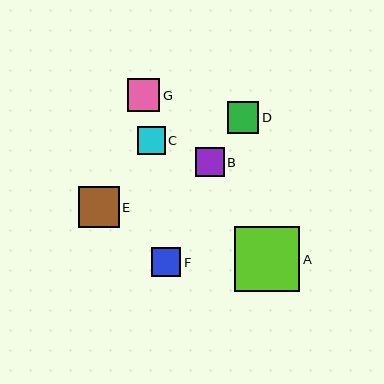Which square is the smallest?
Square C is the smallest with a size of approximately 28 pixels.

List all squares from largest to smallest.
From largest to smallest: A, E, G, D, F, B, C.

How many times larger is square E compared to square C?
Square E is approximately 1.5 times the size of square C.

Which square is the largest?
Square A is the largest with a size of approximately 65 pixels.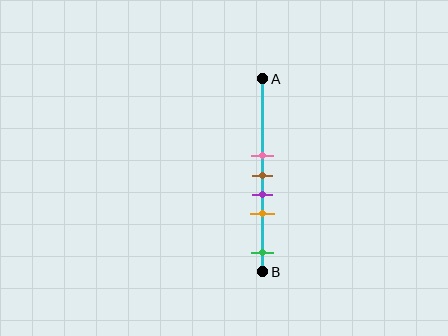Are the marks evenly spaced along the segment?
No, the marks are not evenly spaced.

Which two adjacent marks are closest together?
The pink and brown marks are the closest adjacent pair.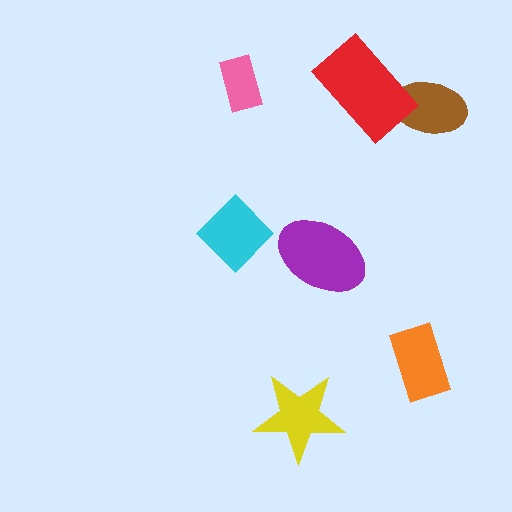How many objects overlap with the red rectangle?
1 object overlaps with the red rectangle.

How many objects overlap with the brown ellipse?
1 object overlaps with the brown ellipse.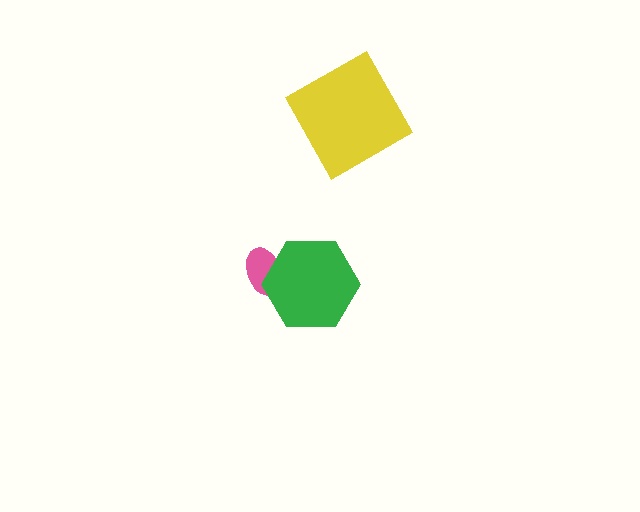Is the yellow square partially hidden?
No, no other shape covers it.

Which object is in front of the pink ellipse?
The green hexagon is in front of the pink ellipse.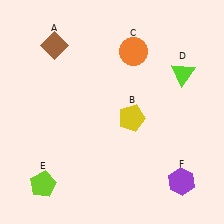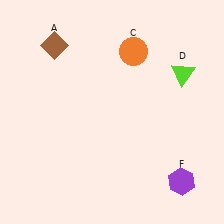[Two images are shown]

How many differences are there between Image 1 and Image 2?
There are 2 differences between the two images.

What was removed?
The lime pentagon (E), the yellow pentagon (B) were removed in Image 2.